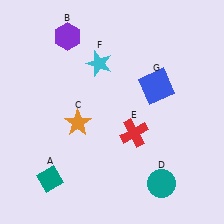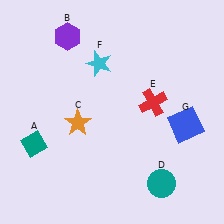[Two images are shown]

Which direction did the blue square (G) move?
The blue square (G) moved down.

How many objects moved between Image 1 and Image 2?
3 objects moved between the two images.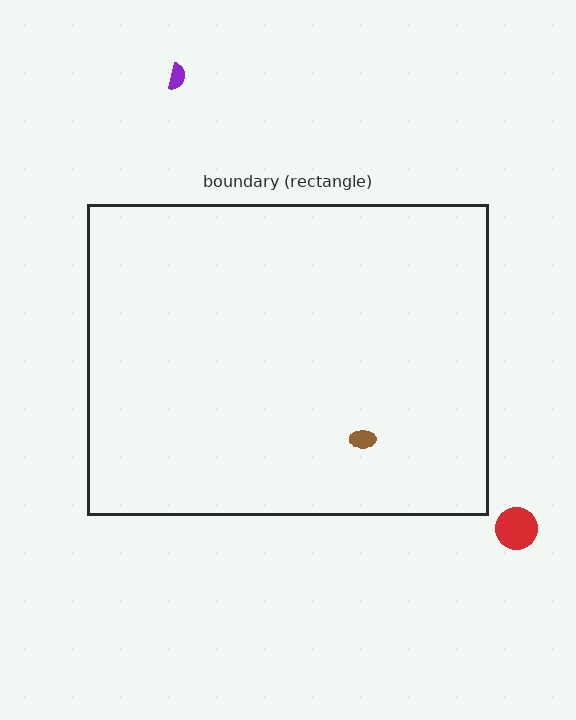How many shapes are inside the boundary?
1 inside, 2 outside.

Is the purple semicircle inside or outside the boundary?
Outside.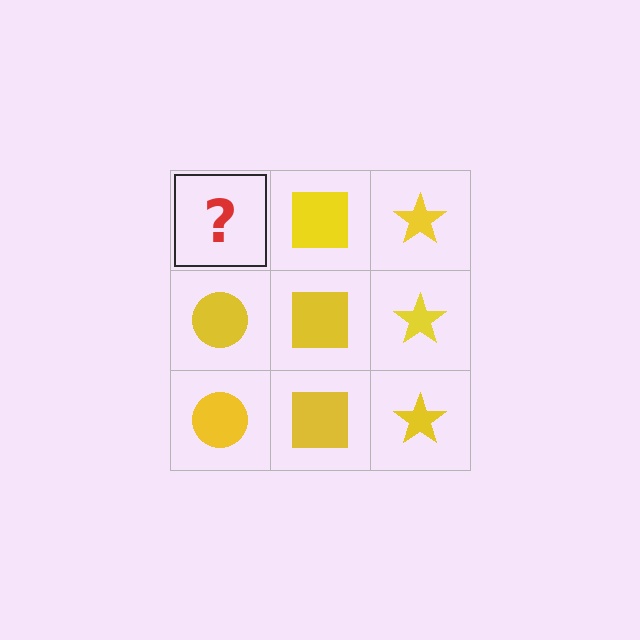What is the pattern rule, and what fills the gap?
The rule is that each column has a consistent shape. The gap should be filled with a yellow circle.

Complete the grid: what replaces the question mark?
The question mark should be replaced with a yellow circle.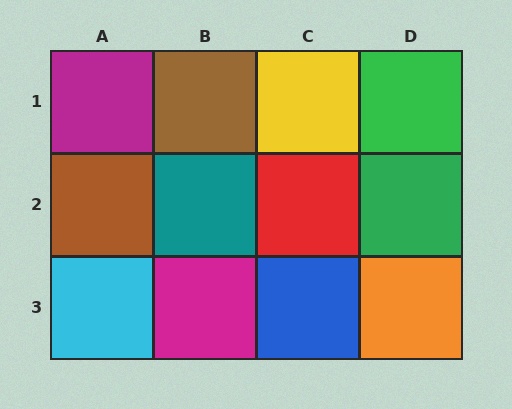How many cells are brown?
2 cells are brown.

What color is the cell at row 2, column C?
Red.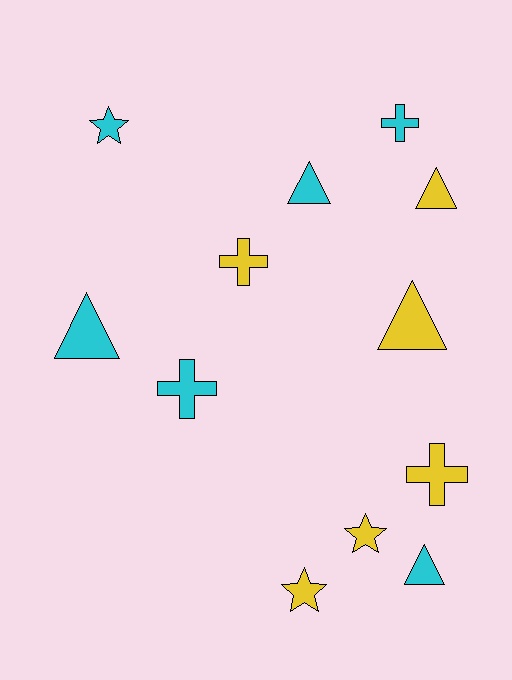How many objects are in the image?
There are 12 objects.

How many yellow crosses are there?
There are 2 yellow crosses.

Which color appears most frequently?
Yellow, with 6 objects.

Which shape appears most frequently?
Triangle, with 5 objects.